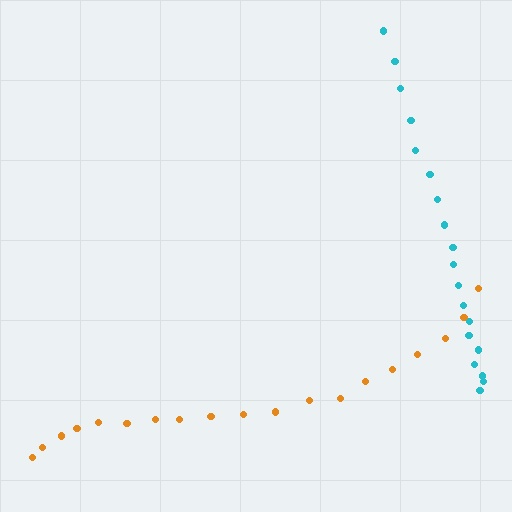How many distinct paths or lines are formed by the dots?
There are 2 distinct paths.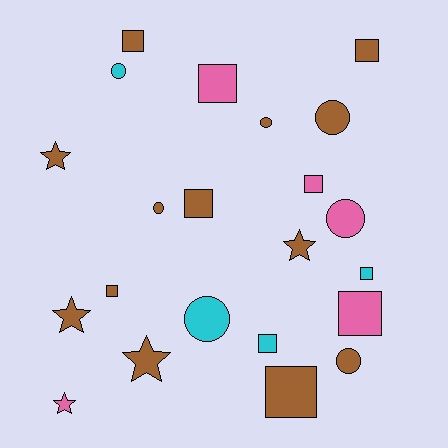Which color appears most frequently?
Brown, with 13 objects.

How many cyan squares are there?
There are 2 cyan squares.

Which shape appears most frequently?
Square, with 10 objects.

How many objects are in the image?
There are 22 objects.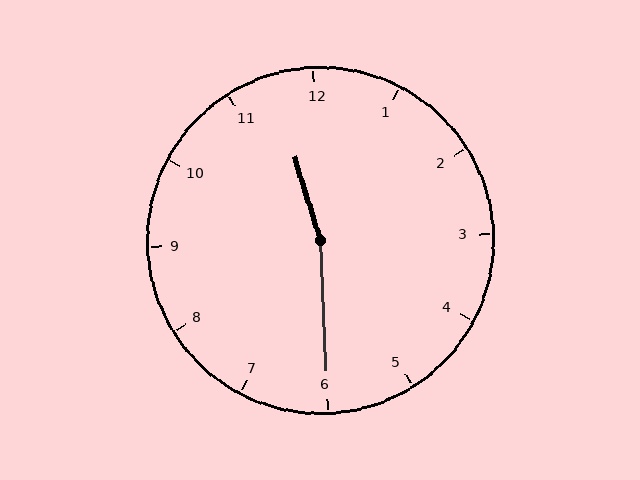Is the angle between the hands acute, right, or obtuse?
It is obtuse.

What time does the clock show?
11:30.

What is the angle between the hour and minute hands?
Approximately 165 degrees.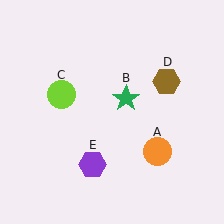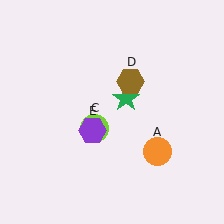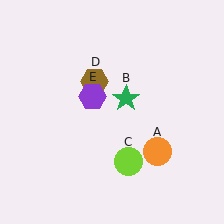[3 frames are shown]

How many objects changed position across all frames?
3 objects changed position: lime circle (object C), brown hexagon (object D), purple hexagon (object E).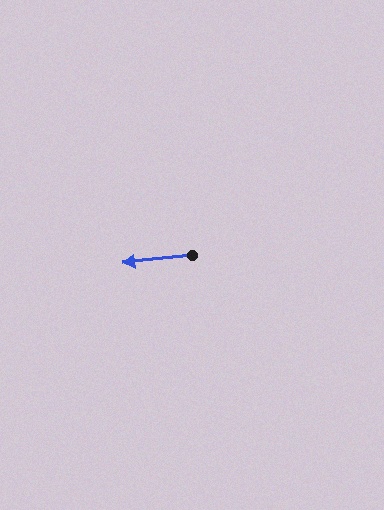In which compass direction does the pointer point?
West.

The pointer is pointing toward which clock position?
Roughly 9 o'clock.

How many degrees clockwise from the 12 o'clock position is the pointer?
Approximately 264 degrees.